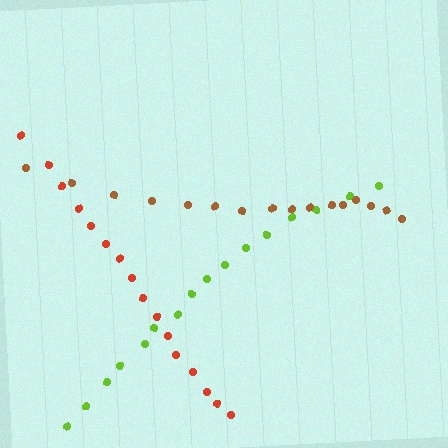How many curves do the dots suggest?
There are 3 distinct paths.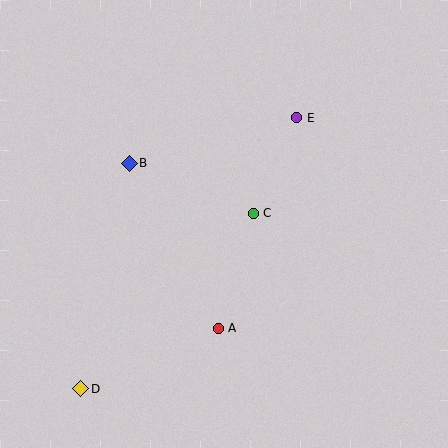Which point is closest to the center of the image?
Point C at (253, 213) is closest to the center.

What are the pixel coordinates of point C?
Point C is at (253, 213).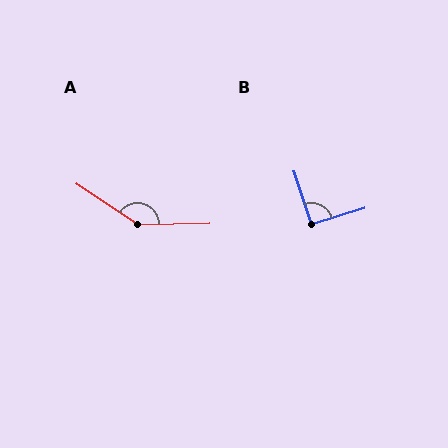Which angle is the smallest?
B, at approximately 91 degrees.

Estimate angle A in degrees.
Approximately 145 degrees.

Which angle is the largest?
A, at approximately 145 degrees.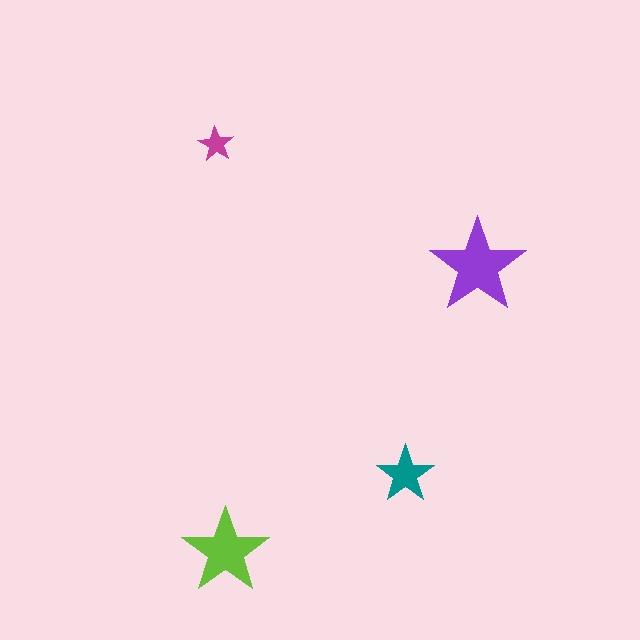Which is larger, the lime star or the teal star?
The lime one.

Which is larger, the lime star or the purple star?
The purple one.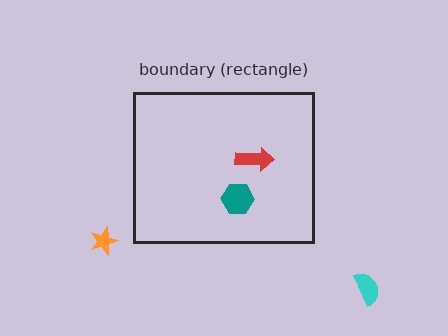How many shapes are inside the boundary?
2 inside, 2 outside.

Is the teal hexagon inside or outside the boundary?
Inside.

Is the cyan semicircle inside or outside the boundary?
Outside.